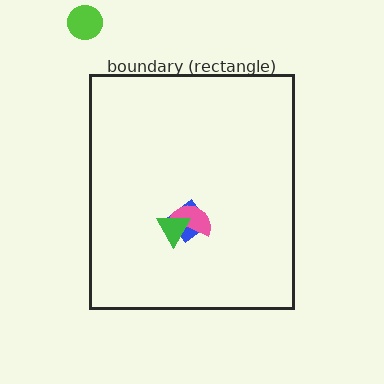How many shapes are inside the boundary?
3 inside, 1 outside.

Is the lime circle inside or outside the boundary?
Outside.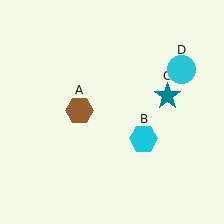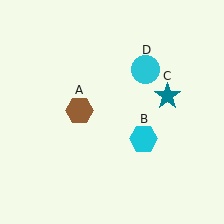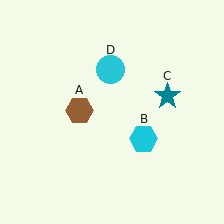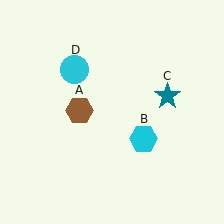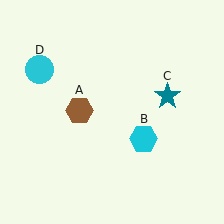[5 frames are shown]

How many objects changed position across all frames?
1 object changed position: cyan circle (object D).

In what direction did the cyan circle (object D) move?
The cyan circle (object D) moved left.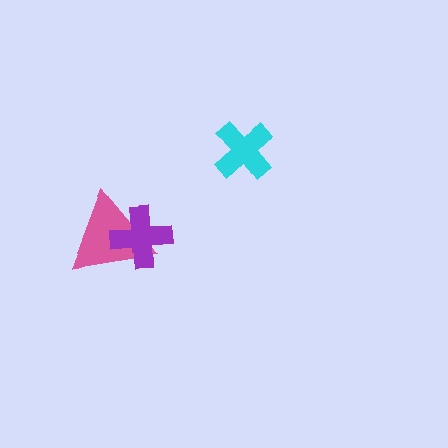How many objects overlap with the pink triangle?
1 object overlaps with the pink triangle.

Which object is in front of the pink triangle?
The purple cross is in front of the pink triangle.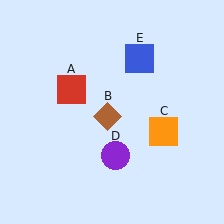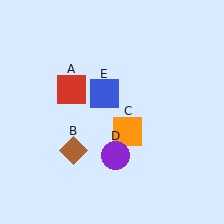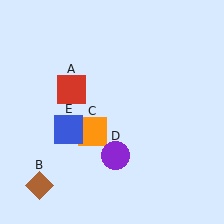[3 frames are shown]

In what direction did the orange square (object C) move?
The orange square (object C) moved left.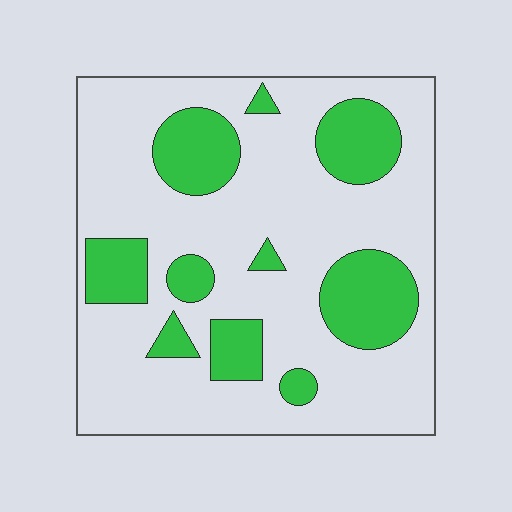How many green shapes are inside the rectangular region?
10.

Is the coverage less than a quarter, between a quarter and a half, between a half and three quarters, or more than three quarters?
Between a quarter and a half.